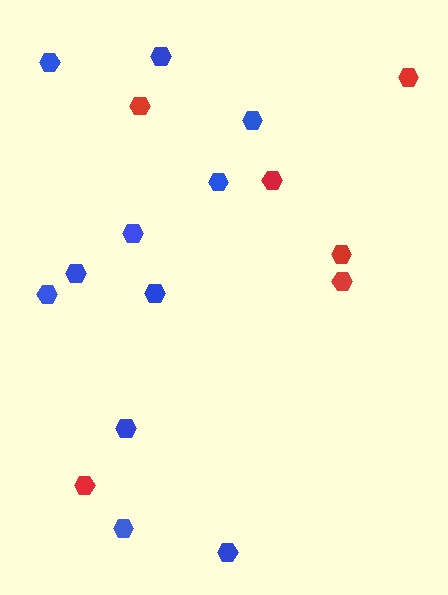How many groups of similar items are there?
There are 2 groups: one group of red hexagons (6) and one group of blue hexagons (11).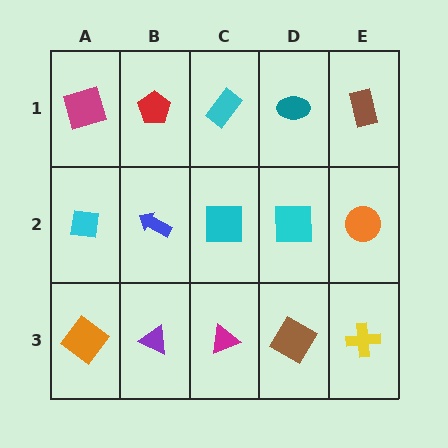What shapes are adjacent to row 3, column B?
A blue arrow (row 2, column B), an orange diamond (row 3, column A), a magenta triangle (row 3, column C).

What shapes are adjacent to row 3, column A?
A cyan square (row 2, column A), a purple triangle (row 3, column B).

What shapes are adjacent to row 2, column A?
A magenta square (row 1, column A), an orange diamond (row 3, column A), a blue arrow (row 2, column B).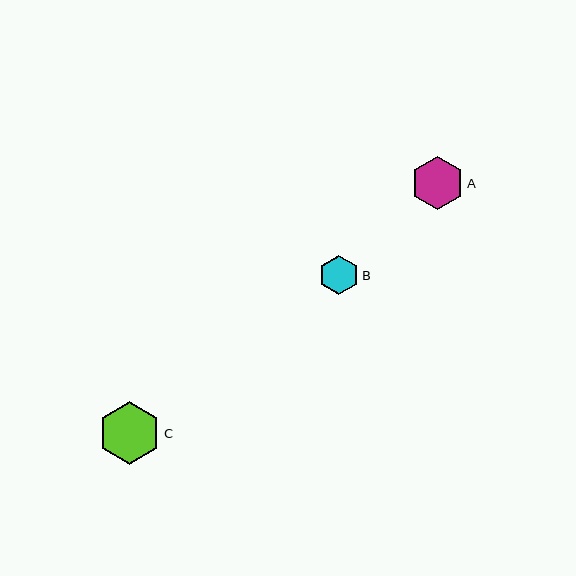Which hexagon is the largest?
Hexagon C is the largest with a size of approximately 62 pixels.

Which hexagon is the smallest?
Hexagon B is the smallest with a size of approximately 40 pixels.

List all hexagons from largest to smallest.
From largest to smallest: C, A, B.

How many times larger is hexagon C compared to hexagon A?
Hexagon C is approximately 1.2 times the size of hexagon A.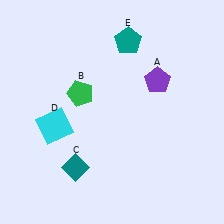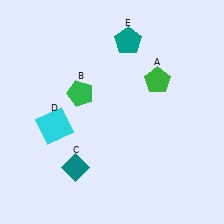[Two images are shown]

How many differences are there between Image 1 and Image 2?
There is 1 difference between the two images.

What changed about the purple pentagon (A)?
In Image 1, A is purple. In Image 2, it changed to green.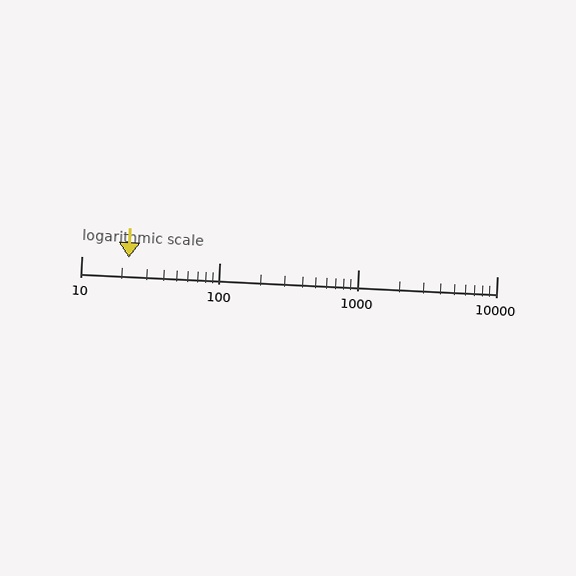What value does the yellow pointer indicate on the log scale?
The pointer indicates approximately 22.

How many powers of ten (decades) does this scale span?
The scale spans 3 decades, from 10 to 10000.